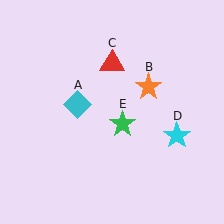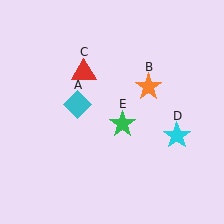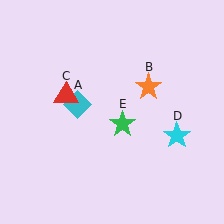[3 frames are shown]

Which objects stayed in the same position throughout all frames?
Cyan diamond (object A) and orange star (object B) and cyan star (object D) and green star (object E) remained stationary.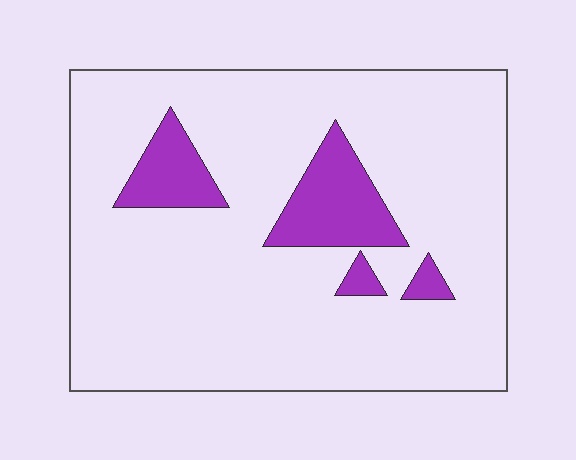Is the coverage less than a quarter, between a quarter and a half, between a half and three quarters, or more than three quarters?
Less than a quarter.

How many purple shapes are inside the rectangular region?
4.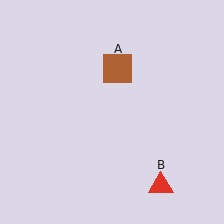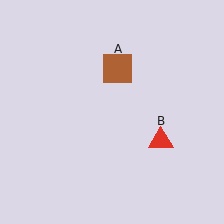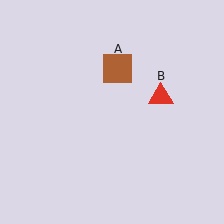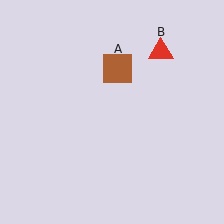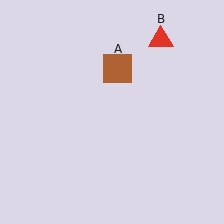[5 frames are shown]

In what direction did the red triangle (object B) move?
The red triangle (object B) moved up.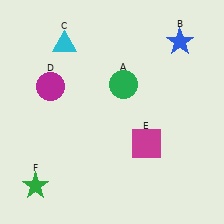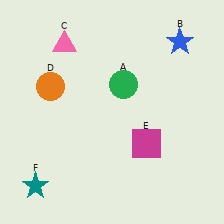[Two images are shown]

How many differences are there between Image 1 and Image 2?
There are 3 differences between the two images.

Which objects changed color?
C changed from cyan to pink. D changed from magenta to orange. F changed from green to teal.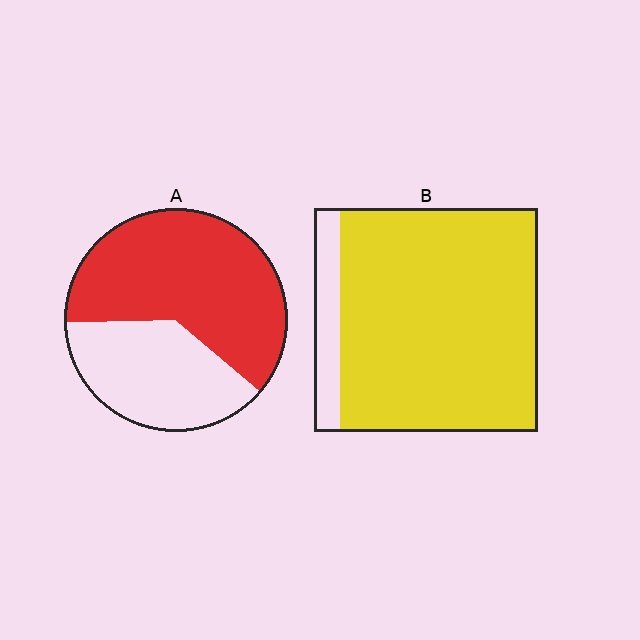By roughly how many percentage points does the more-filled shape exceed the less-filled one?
By roughly 25 percentage points (B over A).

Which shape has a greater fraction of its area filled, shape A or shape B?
Shape B.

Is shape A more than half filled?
Yes.